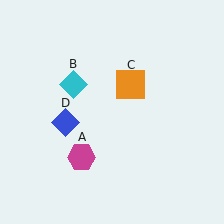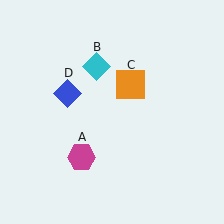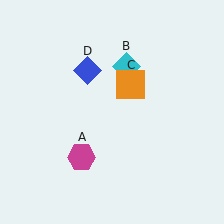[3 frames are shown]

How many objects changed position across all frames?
2 objects changed position: cyan diamond (object B), blue diamond (object D).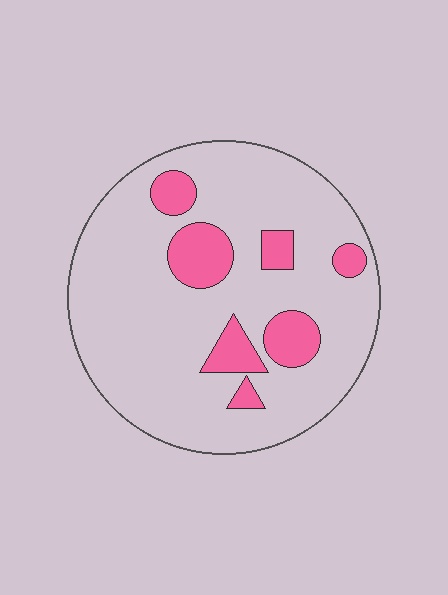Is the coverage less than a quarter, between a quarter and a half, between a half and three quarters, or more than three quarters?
Less than a quarter.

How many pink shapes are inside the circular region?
7.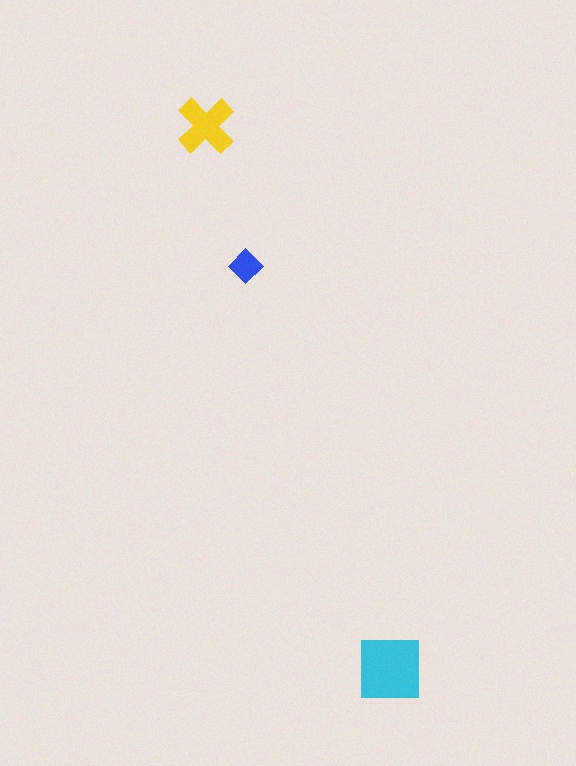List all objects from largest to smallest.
The cyan square, the yellow cross, the blue diamond.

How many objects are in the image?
There are 3 objects in the image.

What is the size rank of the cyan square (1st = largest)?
1st.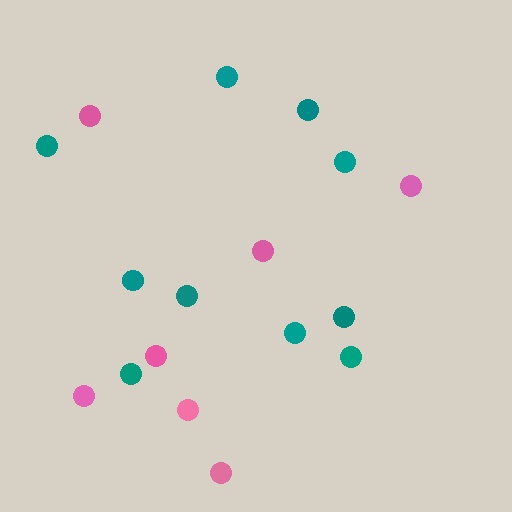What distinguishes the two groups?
There are 2 groups: one group of pink circles (7) and one group of teal circles (10).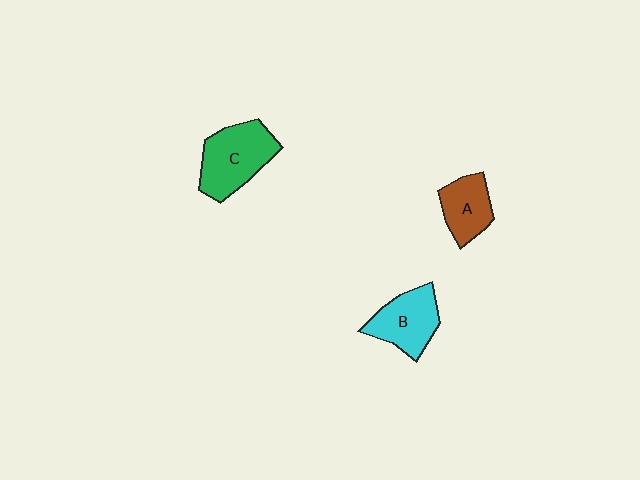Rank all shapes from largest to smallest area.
From largest to smallest: C (green), B (cyan), A (brown).